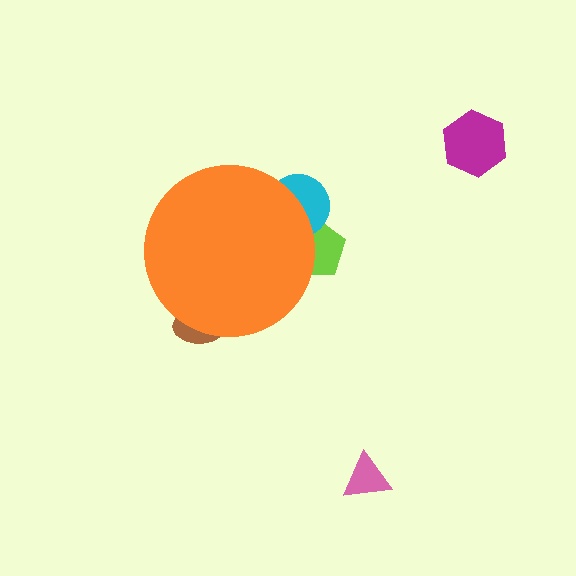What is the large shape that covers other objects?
An orange circle.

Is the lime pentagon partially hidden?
Yes, the lime pentagon is partially hidden behind the orange circle.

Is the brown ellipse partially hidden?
Yes, the brown ellipse is partially hidden behind the orange circle.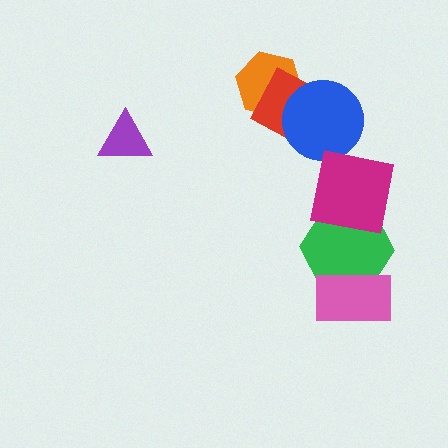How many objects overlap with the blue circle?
2 objects overlap with the blue circle.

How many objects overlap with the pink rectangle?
1 object overlaps with the pink rectangle.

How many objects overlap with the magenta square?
1 object overlaps with the magenta square.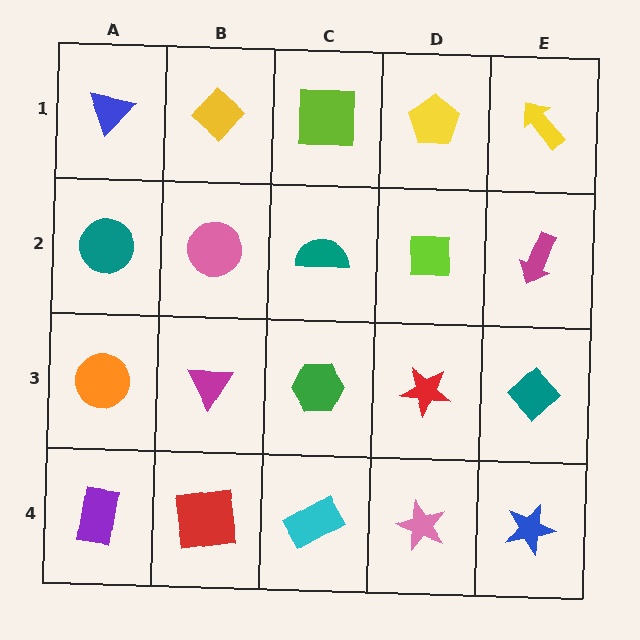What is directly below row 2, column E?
A teal diamond.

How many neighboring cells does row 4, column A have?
2.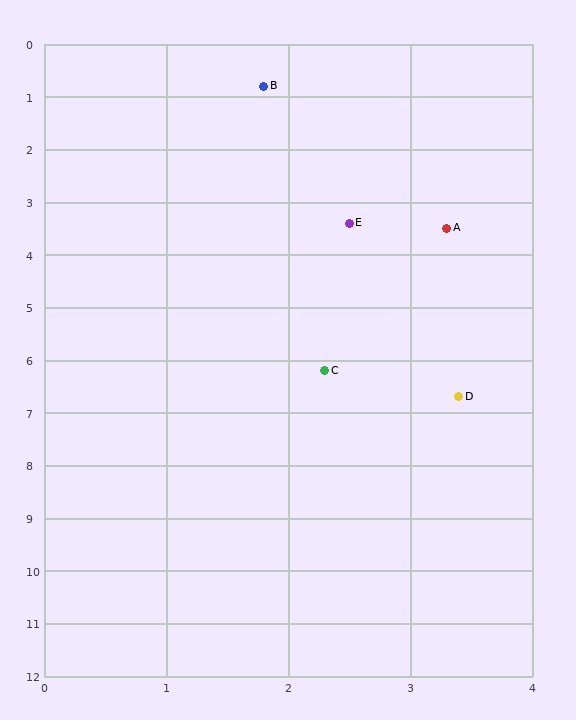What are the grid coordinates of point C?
Point C is at approximately (2.3, 6.2).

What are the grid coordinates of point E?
Point E is at approximately (2.5, 3.4).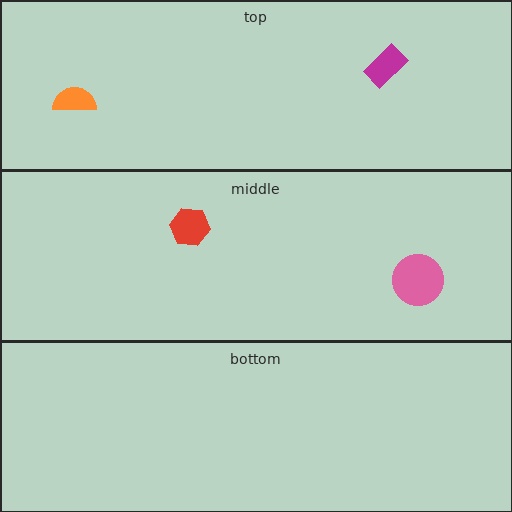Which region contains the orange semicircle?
The top region.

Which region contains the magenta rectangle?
The top region.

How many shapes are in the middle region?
2.